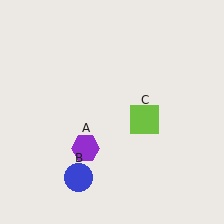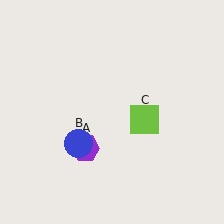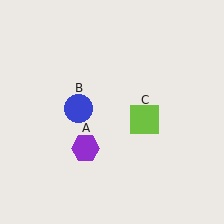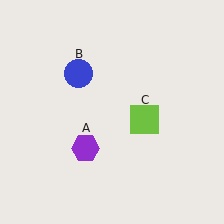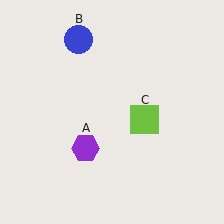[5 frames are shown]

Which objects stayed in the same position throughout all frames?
Purple hexagon (object A) and lime square (object C) remained stationary.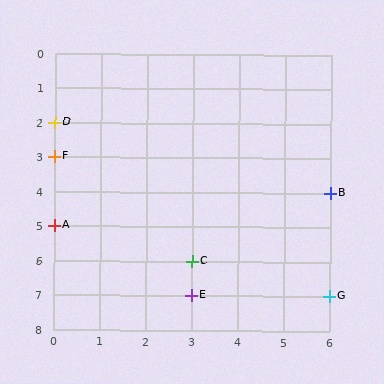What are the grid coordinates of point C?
Point C is at grid coordinates (3, 6).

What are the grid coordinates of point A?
Point A is at grid coordinates (0, 5).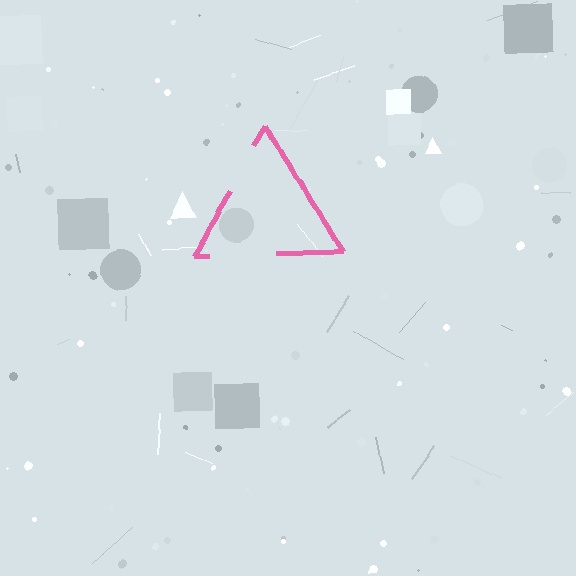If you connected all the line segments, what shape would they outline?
They would outline a triangle.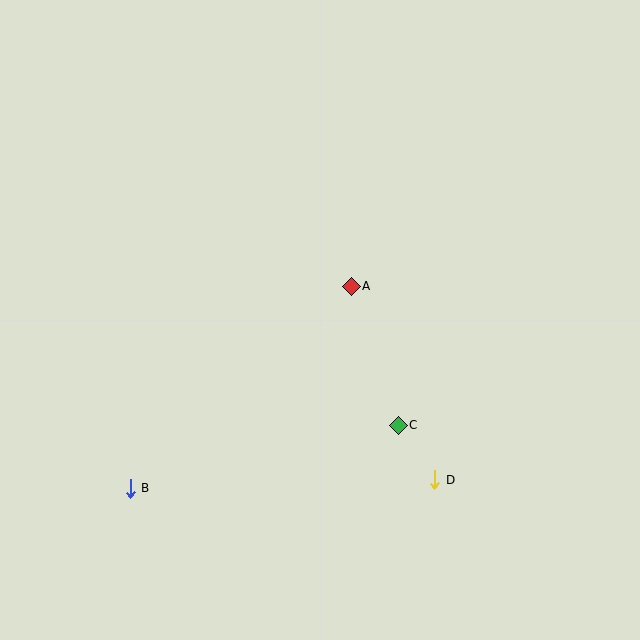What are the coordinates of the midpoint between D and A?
The midpoint between D and A is at (393, 383).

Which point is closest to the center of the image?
Point A at (351, 286) is closest to the center.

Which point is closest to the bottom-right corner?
Point D is closest to the bottom-right corner.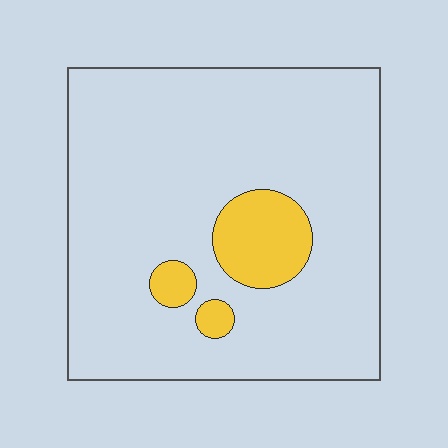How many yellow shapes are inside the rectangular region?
3.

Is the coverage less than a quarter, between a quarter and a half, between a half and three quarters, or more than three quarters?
Less than a quarter.